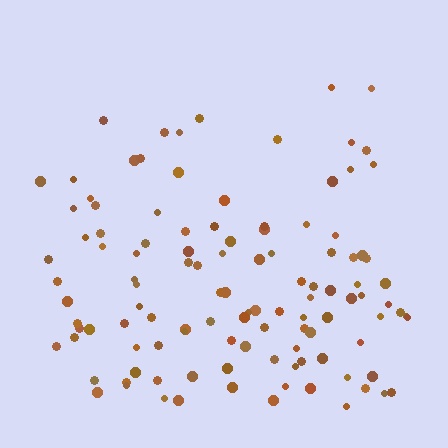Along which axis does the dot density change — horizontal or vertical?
Vertical.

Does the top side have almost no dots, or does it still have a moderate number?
Still a moderate number, just noticeably fewer than the bottom.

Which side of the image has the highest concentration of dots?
The bottom.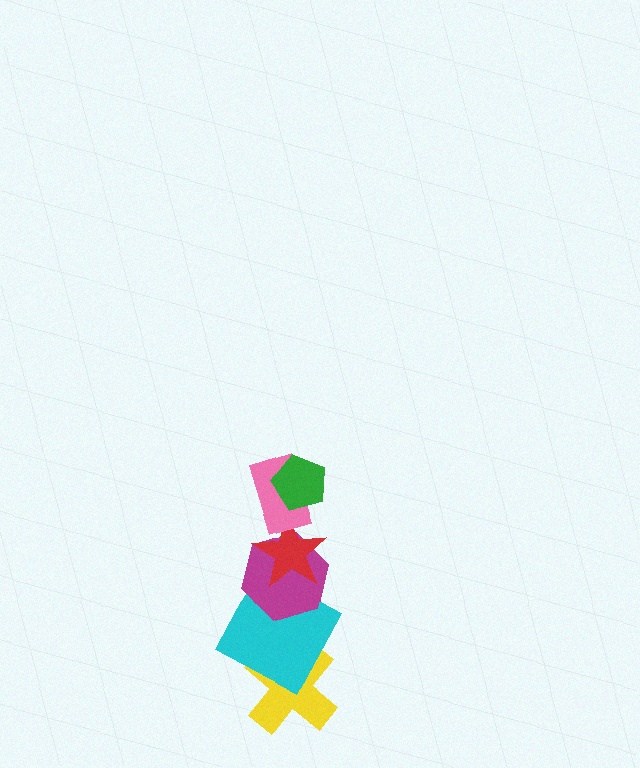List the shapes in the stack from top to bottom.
From top to bottom: the green pentagon, the pink rectangle, the red star, the magenta hexagon, the cyan square, the yellow cross.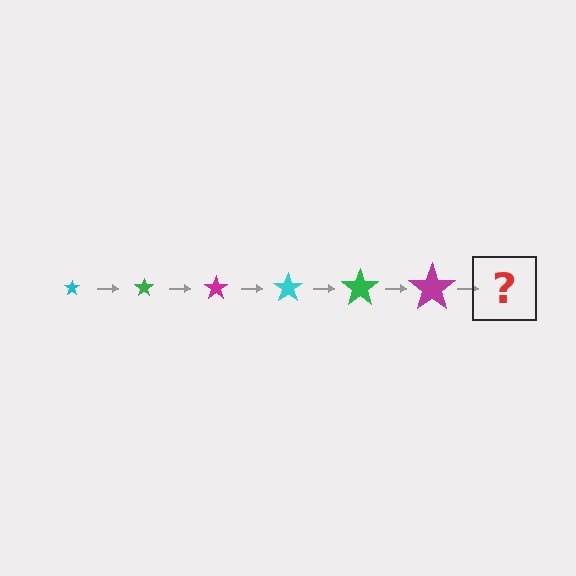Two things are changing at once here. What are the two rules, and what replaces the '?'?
The two rules are that the star grows larger each step and the color cycles through cyan, green, and magenta. The '?' should be a cyan star, larger than the previous one.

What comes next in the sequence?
The next element should be a cyan star, larger than the previous one.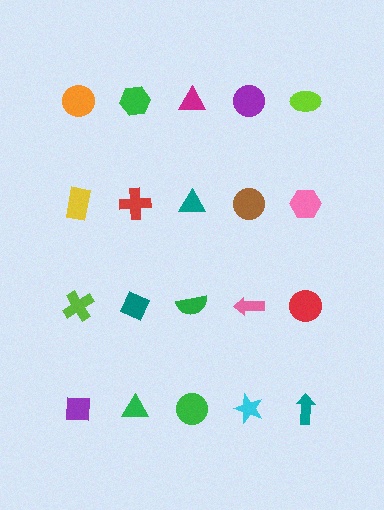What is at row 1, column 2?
A green hexagon.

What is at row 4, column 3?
A green circle.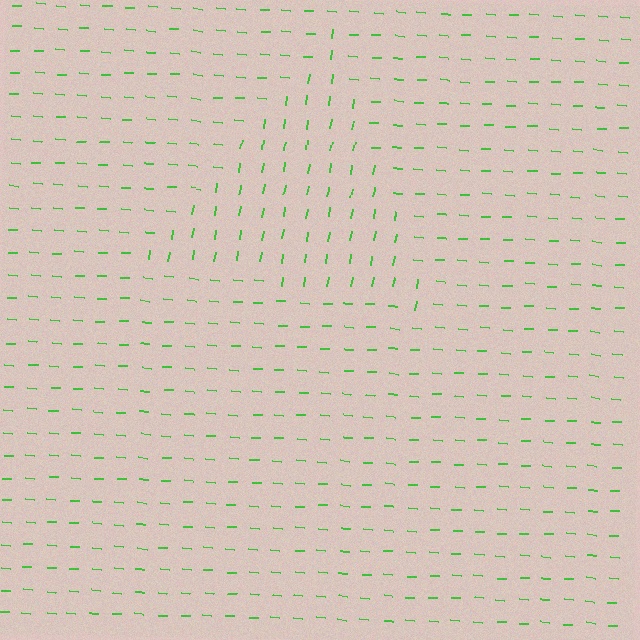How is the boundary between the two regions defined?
The boundary is defined purely by a change in line orientation (approximately 84 degrees difference). All lines are the same color and thickness.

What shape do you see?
I see a triangle.